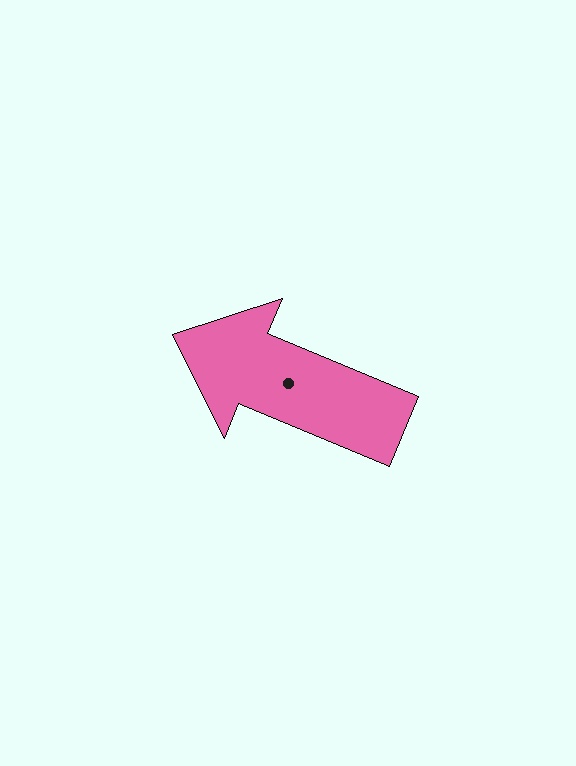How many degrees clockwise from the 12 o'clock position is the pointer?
Approximately 293 degrees.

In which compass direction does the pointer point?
Northwest.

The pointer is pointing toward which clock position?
Roughly 10 o'clock.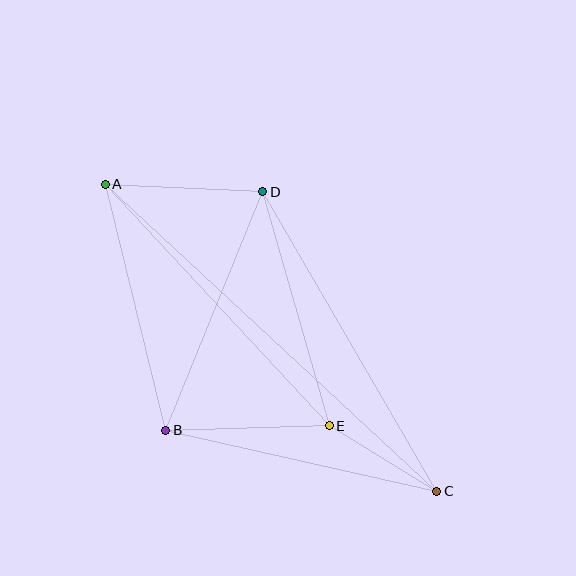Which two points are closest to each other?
Points C and E are closest to each other.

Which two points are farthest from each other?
Points A and C are farthest from each other.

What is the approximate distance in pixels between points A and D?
The distance between A and D is approximately 158 pixels.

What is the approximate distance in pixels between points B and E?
The distance between B and E is approximately 163 pixels.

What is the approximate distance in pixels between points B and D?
The distance between B and D is approximately 257 pixels.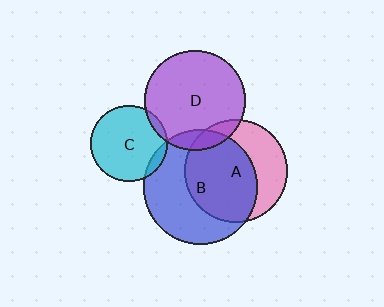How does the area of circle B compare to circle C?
Approximately 2.2 times.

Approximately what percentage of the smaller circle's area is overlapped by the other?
Approximately 60%.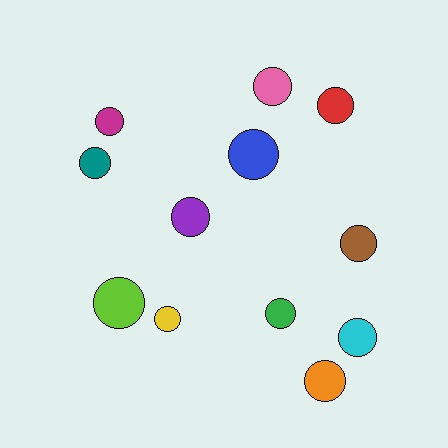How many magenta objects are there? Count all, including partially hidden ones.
There is 1 magenta object.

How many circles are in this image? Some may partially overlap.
There are 12 circles.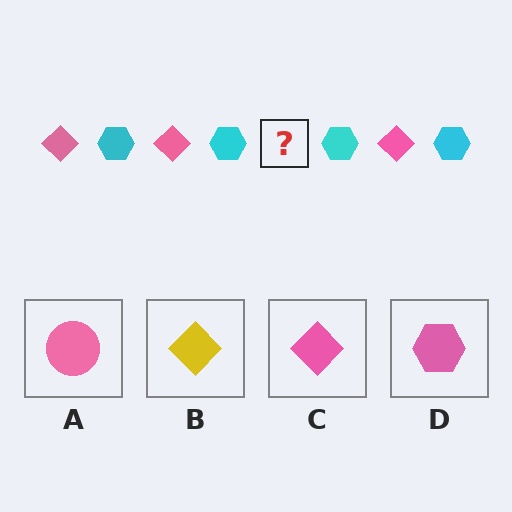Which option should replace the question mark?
Option C.